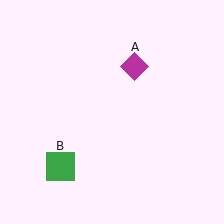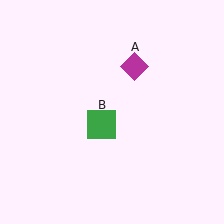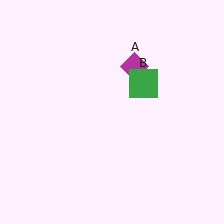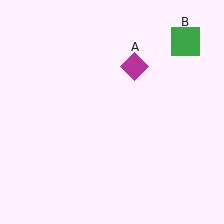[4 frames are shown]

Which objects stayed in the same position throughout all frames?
Magenta diamond (object A) remained stationary.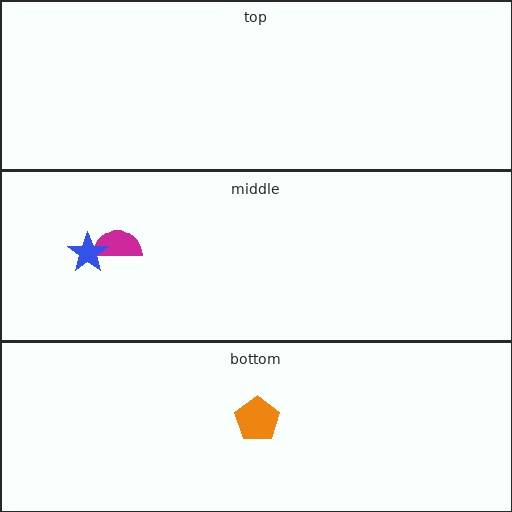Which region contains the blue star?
The middle region.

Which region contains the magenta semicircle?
The middle region.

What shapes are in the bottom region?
The orange pentagon.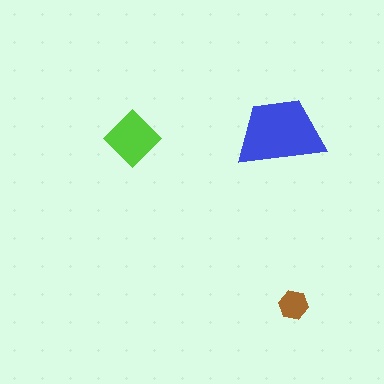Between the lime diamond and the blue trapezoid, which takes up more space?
The blue trapezoid.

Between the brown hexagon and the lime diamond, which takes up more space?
The lime diamond.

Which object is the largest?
The blue trapezoid.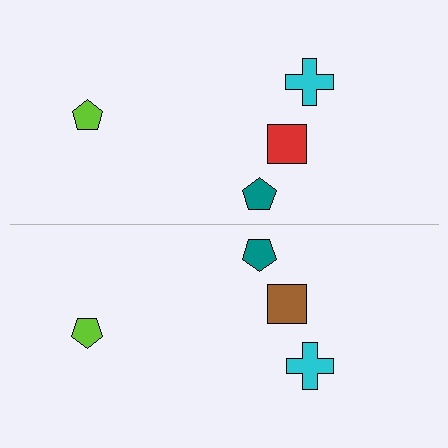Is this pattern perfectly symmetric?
No, the pattern is not perfectly symmetric. The brown square on the bottom side breaks the symmetry — its mirror counterpart is red.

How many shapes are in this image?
There are 8 shapes in this image.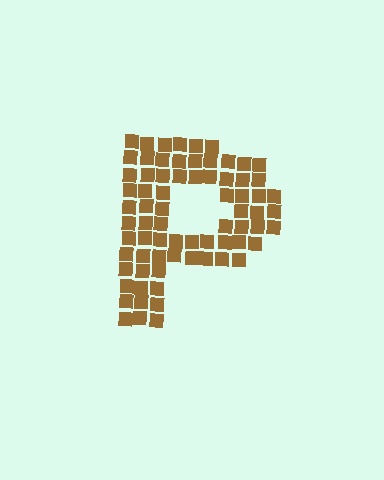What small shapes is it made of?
It is made of small squares.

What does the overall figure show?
The overall figure shows the letter P.